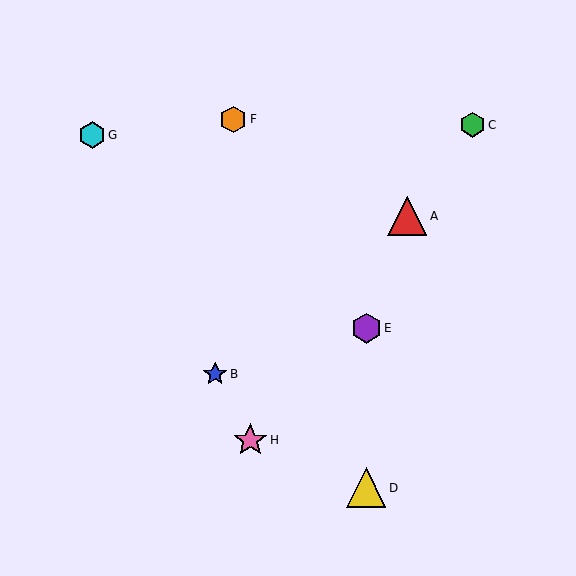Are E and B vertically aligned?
No, E is at x≈366 and B is at x≈215.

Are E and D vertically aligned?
Yes, both are at x≈366.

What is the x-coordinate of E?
Object E is at x≈366.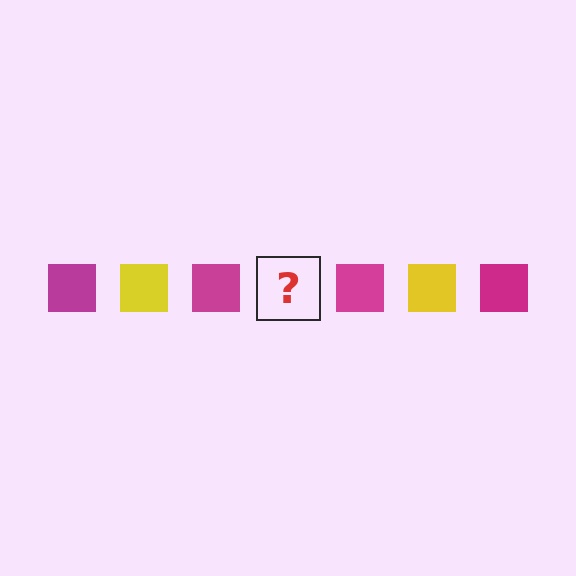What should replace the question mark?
The question mark should be replaced with a yellow square.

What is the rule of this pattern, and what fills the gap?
The rule is that the pattern cycles through magenta, yellow squares. The gap should be filled with a yellow square.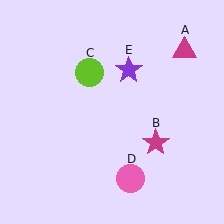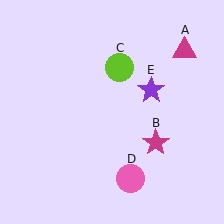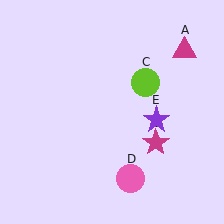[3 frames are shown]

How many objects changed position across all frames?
2 objects changed position: lime circle (object C), purple star (object E).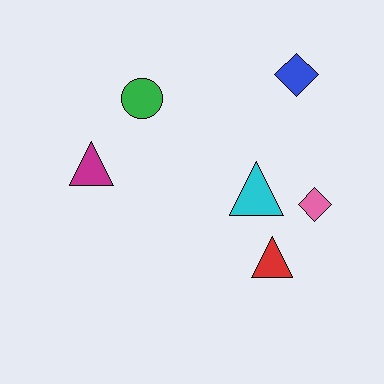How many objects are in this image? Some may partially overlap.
There are 6 objects.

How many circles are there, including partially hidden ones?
There is 1 circle.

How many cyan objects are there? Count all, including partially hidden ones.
There is 1 cyan object.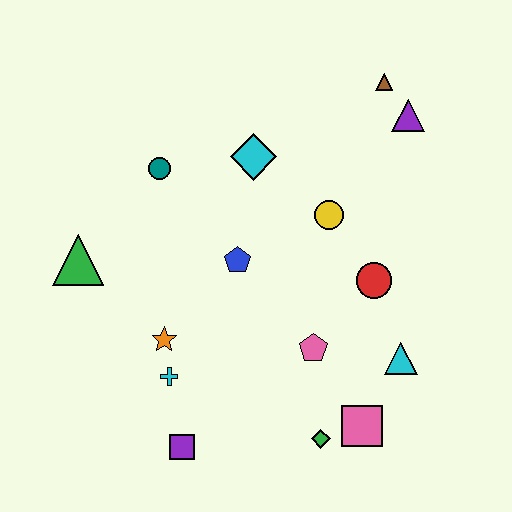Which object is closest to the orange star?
The cyan cross is closest to the orange star.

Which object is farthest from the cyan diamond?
The purple square is farthest from the cyan diamond.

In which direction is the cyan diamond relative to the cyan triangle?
The cyan diamond is above the cyan triangle.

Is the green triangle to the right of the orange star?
No